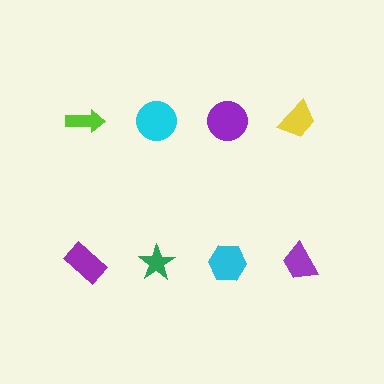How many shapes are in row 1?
4 shapes.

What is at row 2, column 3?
A cyan hexagon.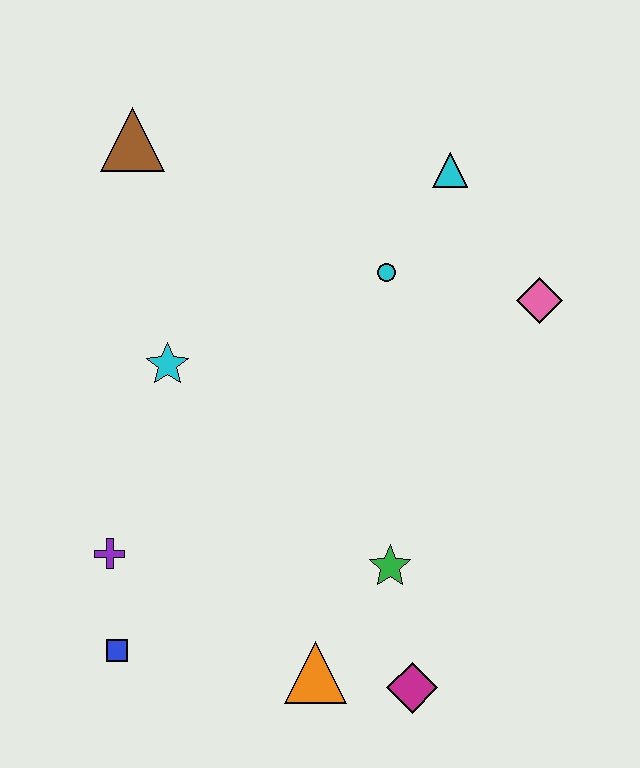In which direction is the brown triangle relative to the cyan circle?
The brown triangle is to the left of the cyan circle.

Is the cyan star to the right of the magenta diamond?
No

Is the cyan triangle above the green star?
Yes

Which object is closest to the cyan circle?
The cyan triangle is closest to the cyan circle.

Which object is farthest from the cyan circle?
The blue square is farthest from the cyan circle.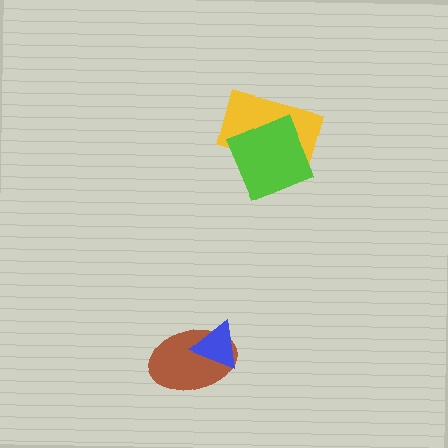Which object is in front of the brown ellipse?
The blue triangle is in front of the brown ellipse.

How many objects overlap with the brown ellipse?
1 object overlaps with the brown ellipse.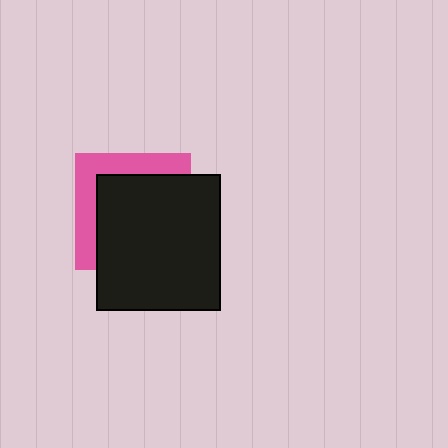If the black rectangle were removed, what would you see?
You would see the complete pink square.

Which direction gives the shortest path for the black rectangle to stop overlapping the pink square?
Moving toward the lower-right gives the shortest separation.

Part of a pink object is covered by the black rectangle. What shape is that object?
It is a square.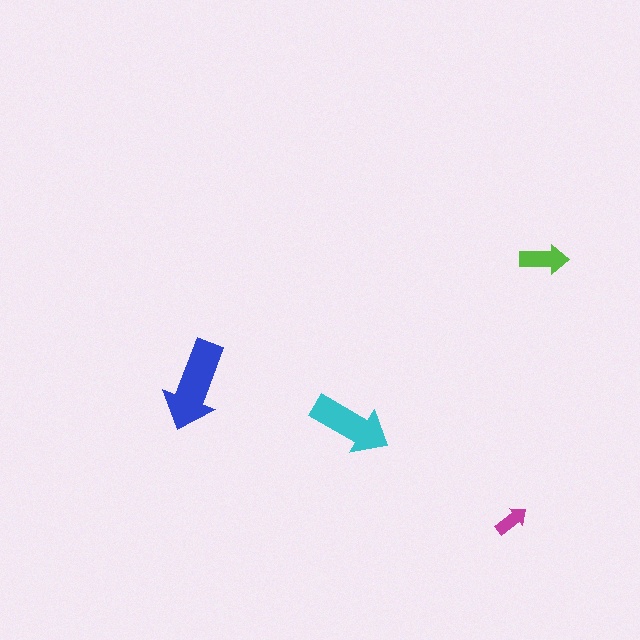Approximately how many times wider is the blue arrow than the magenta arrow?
About 2.5 times wider.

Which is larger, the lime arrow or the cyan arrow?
The cyan one.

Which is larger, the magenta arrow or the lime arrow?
The lime one.